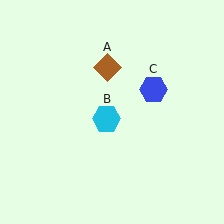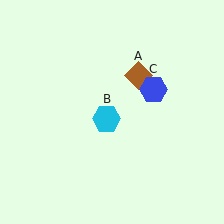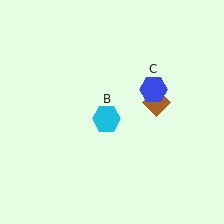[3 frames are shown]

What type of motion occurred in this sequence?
The brown diamond (object A) rotated clockwise around the center of the scene.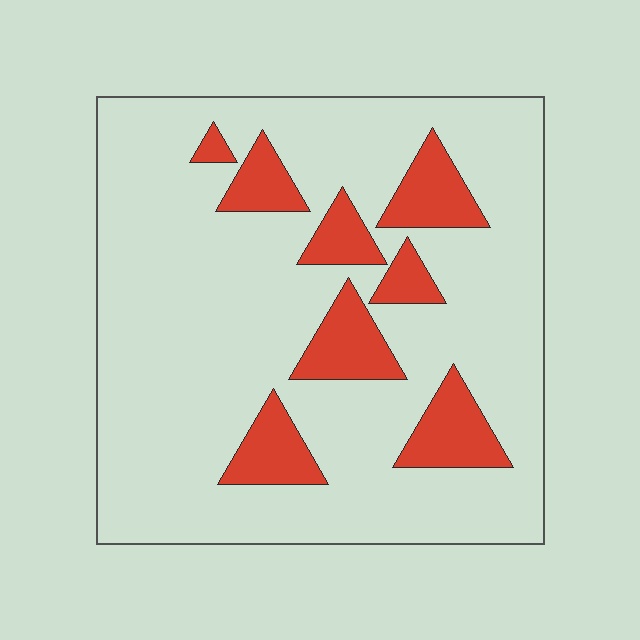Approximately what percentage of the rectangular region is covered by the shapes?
Approximately 20%.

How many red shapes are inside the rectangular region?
8.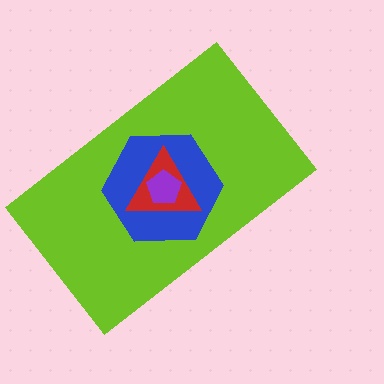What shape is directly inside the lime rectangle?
The blue hexagon.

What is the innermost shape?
The purple pentagon.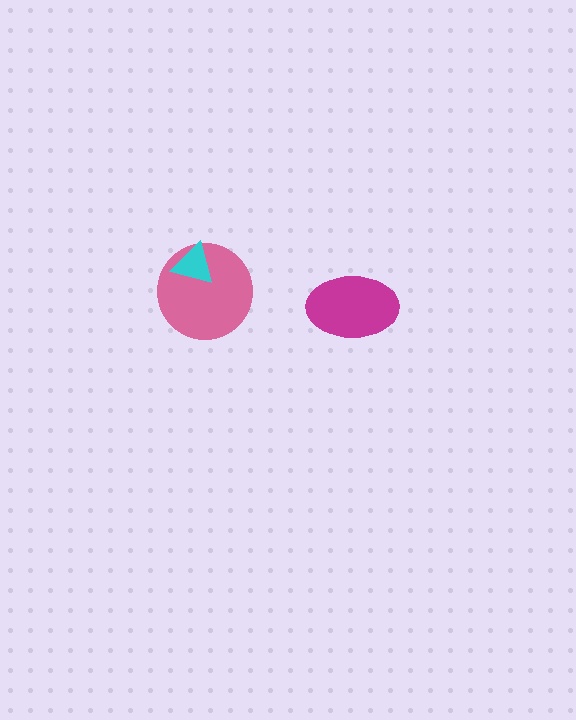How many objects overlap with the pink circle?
1 object overlaps with the pink circle.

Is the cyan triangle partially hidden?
No, no other shape covers it.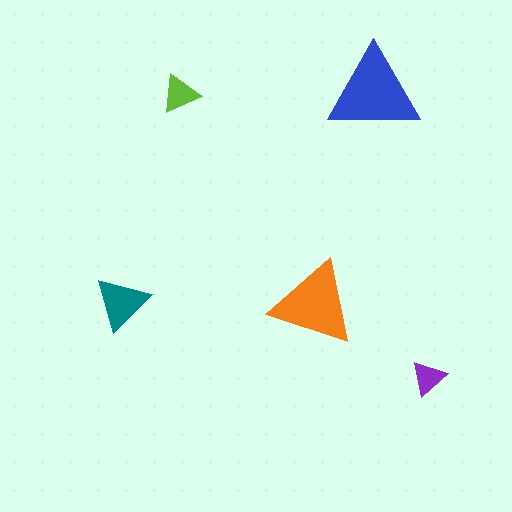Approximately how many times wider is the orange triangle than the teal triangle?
About 1.5 times wider.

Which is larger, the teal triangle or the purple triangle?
The teal one.